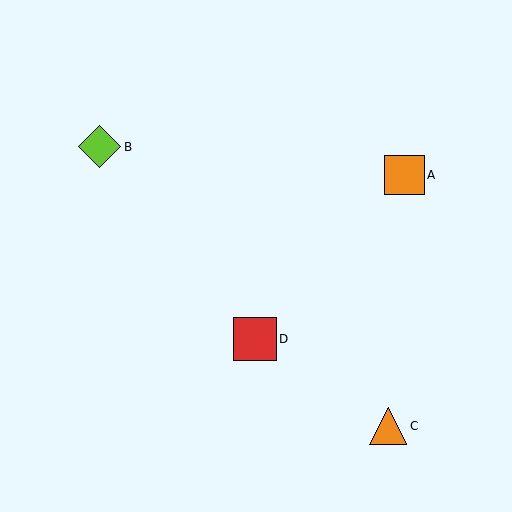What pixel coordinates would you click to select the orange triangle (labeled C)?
Click at (388, 426) to select the orange triangle C.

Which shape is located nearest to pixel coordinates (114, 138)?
The lime diamond (labeled B) at (100, 147) is nearest to that location.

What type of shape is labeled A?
Shape A is an orange square.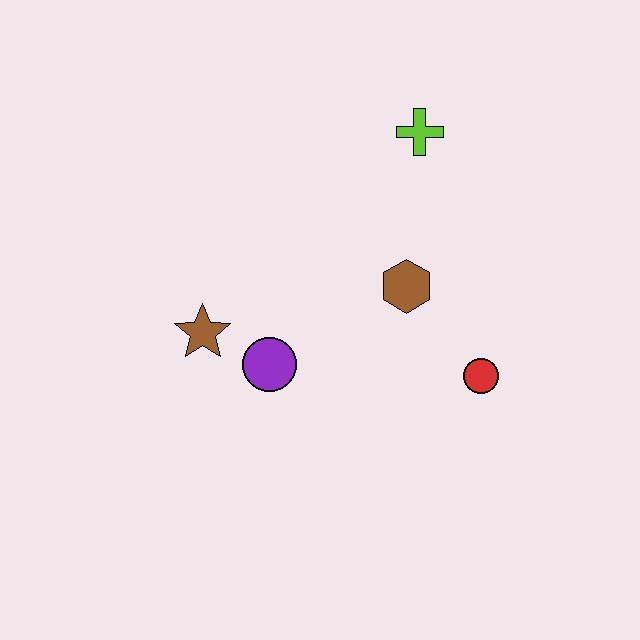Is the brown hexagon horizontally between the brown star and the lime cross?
Yes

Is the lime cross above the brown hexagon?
Yes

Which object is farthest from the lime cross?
The brown star is farthest from the lime cross.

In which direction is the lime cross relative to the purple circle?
The lime cross is above the purple circle.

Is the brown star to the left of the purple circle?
Yes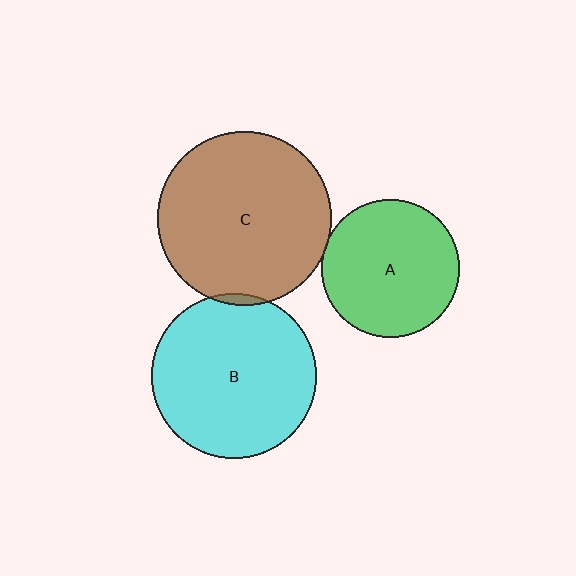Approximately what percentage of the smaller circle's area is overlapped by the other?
Approximately 5%.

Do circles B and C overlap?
Yes.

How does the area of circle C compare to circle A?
Approximately 1.6 times.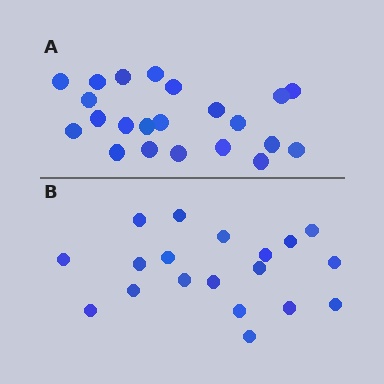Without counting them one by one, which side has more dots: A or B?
Region A (the top region) has more dots.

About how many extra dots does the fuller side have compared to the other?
Region A has just a few more — roughly 2 or 3 more dots than region B.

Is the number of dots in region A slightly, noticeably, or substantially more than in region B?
Region A has only slightly more — the two regions are fairly close. The ratio is roughly 1.2 to 1.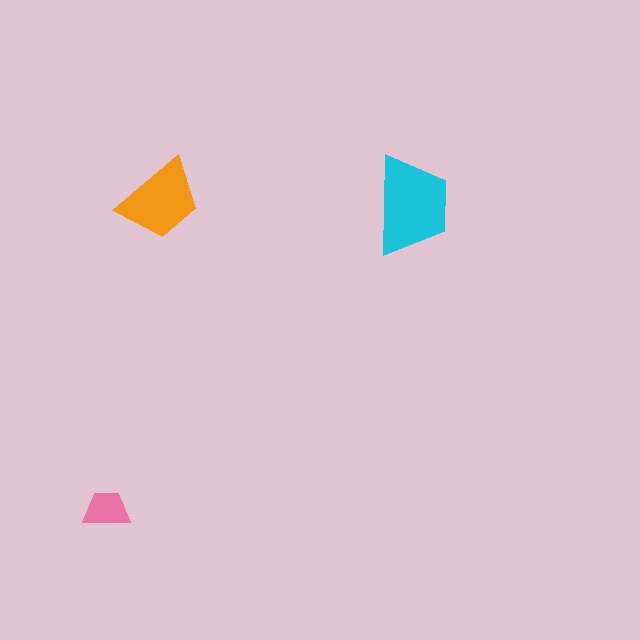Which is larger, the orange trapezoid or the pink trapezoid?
The orange one.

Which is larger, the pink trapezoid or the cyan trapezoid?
The cyan one.